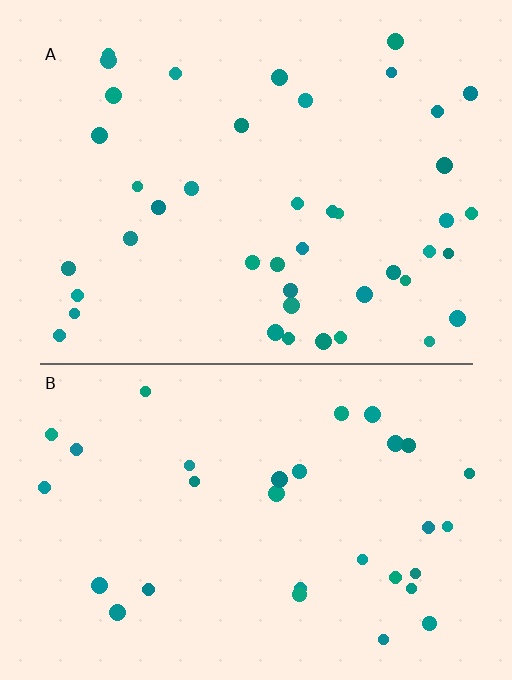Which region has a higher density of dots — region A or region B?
A (the top).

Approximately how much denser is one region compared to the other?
Approximately 1.3× — region A over region B.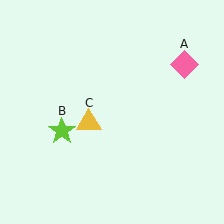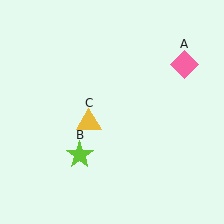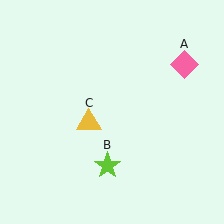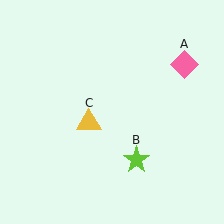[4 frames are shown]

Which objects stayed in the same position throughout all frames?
Pink diamond (object A) and yellow triangle (object C) remained stationary.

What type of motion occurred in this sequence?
The lime star (object B) rotated counterclockwise around the center of the scene.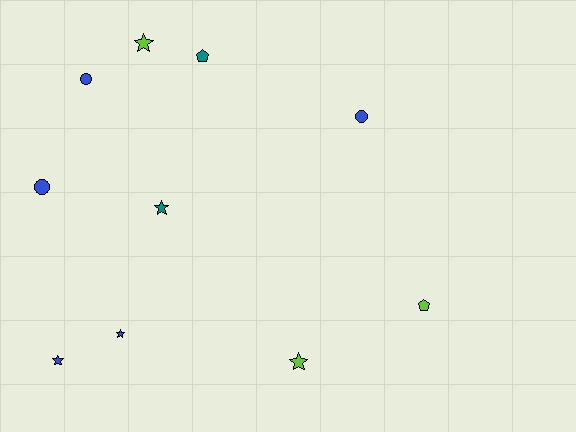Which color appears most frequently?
Blue, with 5 objects.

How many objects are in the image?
There are 10 objects.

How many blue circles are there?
There are 3 blue circles.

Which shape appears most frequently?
Star, with 5 objects.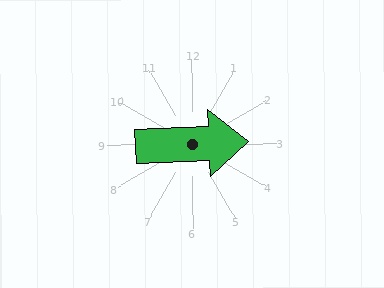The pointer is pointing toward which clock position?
Roughly 3 o'clock.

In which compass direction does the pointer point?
East.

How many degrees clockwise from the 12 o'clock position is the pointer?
Approximately 87 degrees.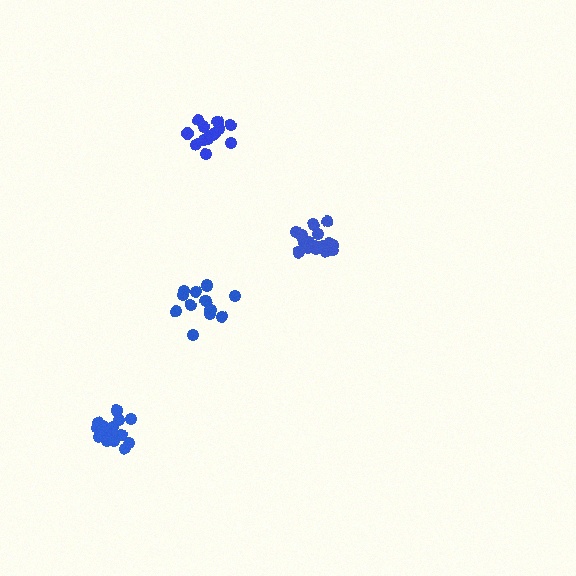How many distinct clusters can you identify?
There are 4 distinct clusters.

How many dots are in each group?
Group 1: 13 dots, Group 2: 18 dots, Group 3: 14 dots, Group 4: 16 dots (61 total).